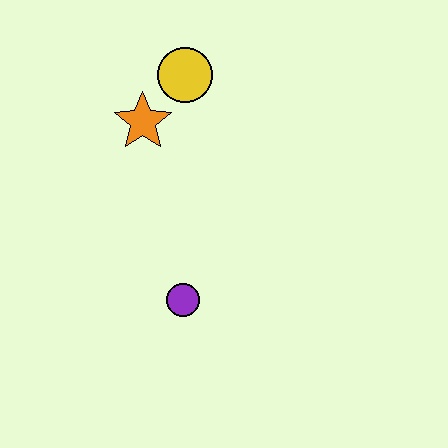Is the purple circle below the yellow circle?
Yes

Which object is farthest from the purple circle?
The yellow circle is farthest from the purple circle.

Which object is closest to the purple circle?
The orange star is closest to the purple circle.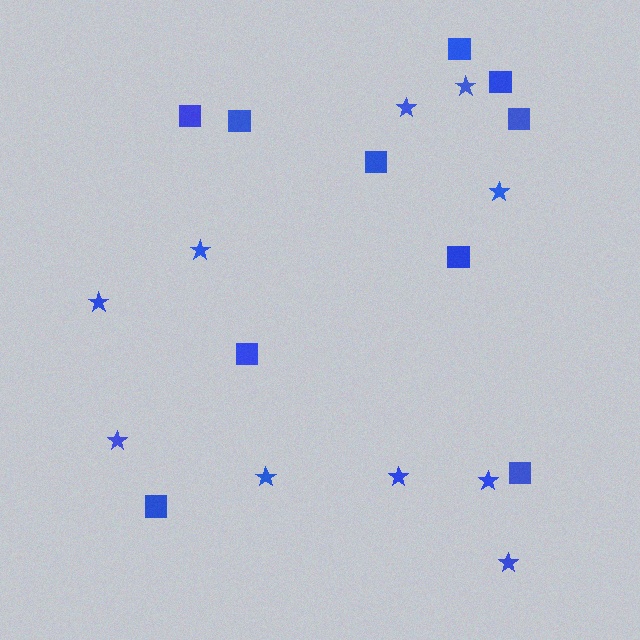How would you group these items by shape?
There are 2 groups: one group of squares (10) and one group of stars (10).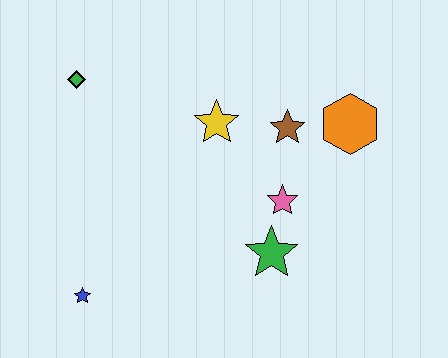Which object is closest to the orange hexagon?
The brown star is closest to the orange hexagon.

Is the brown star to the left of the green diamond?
No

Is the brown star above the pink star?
Yes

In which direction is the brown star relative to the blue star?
The brown star is to the right of the blue star.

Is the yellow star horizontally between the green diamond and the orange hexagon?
Yes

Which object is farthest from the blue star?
The orange hexagon is farthest from the blue star.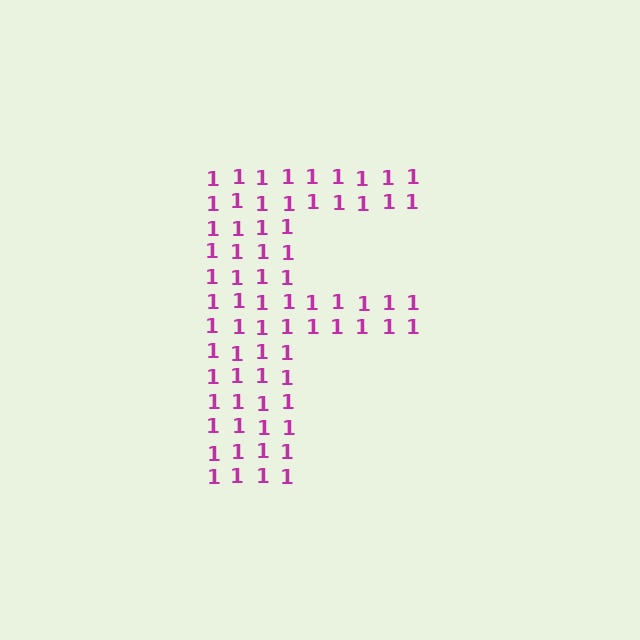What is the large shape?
The large shape is the letter F.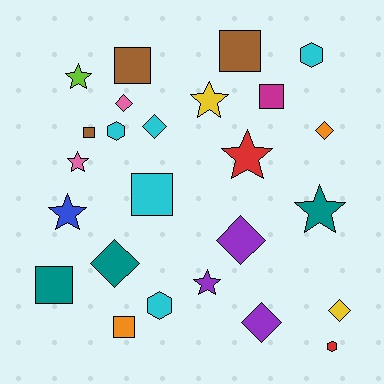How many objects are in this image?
There are 25 objects.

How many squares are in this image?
There are 7 squares.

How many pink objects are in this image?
There are 2 pink objects.